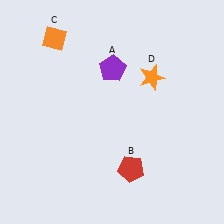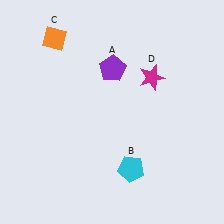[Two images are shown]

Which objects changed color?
B changed from red to cyan. D changed from orange to magenta.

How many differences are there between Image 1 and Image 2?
There are 2 differences between the two images.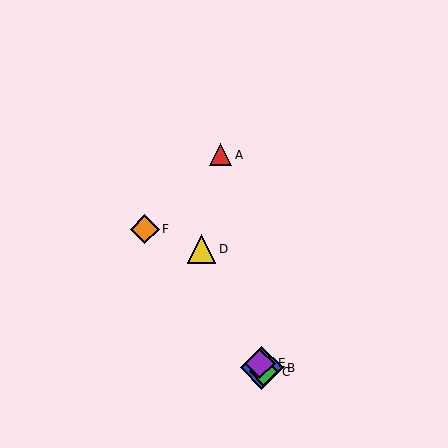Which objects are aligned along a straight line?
Objects B, C, D, E are aligned along a straight line.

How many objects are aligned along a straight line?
4 objects (B, C, D, E) are aligned along a straight line.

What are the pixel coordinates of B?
Object B is at (262, 368).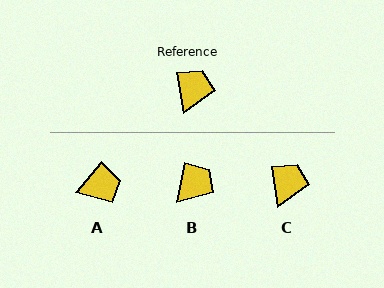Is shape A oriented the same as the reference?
No, it is off by about 50 degrees.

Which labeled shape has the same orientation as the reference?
C.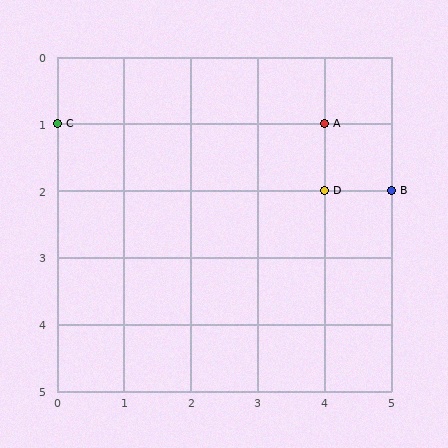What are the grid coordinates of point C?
Point C is at grid coordinates (0, 1).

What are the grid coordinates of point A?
Point A is at grid coordinates (4, 1).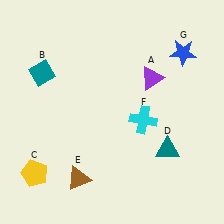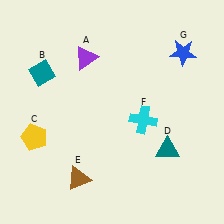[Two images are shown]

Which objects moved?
The objects that moved are: the purple triangle (A), the yellow pentagon (C).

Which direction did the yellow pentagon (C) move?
The yellow pentagon (C) moved up.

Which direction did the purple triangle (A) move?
The purple triangle (A) moved left.